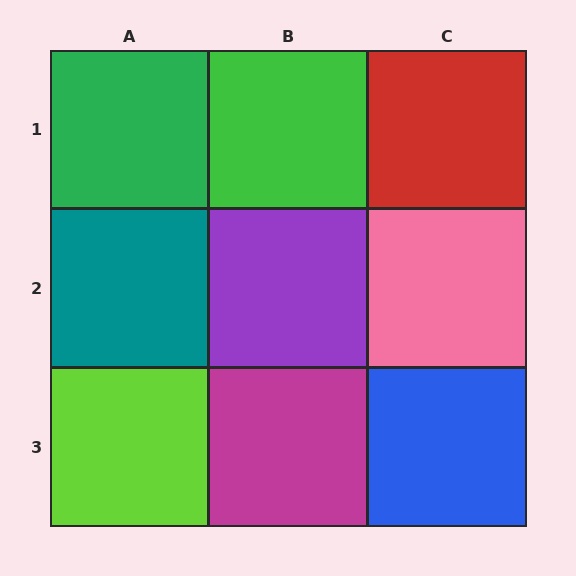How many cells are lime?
1 cell is lime.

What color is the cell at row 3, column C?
Blue.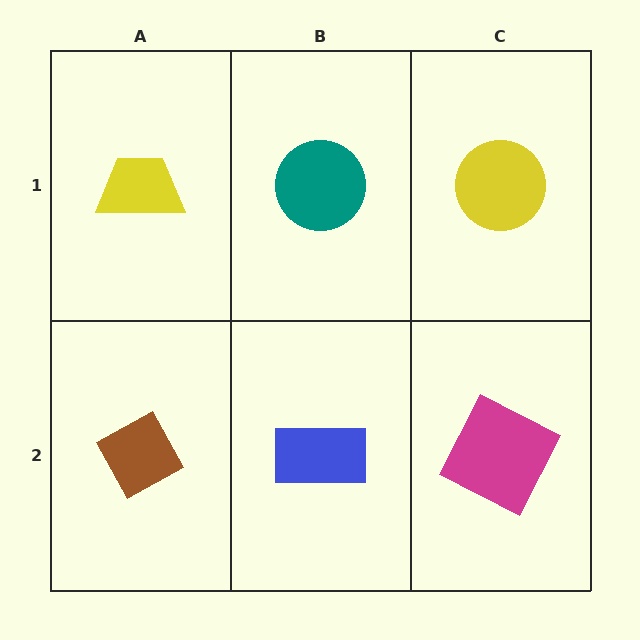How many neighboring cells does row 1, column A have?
2.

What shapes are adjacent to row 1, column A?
A brown diamond (row 2, column A), a teal circle (row 1, column B).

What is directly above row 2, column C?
A yellow circle.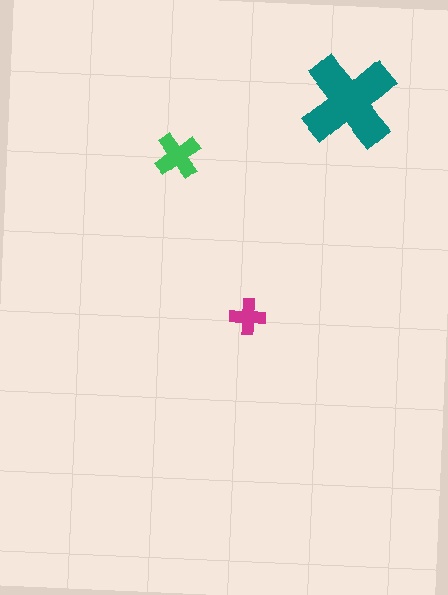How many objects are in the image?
There are 3 objects in the image.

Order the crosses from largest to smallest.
the teal one, the green one, the magenta one.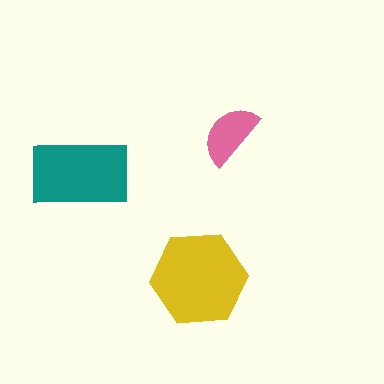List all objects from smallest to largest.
The pink semicircle, the teal rectangle, the yellow hexagon.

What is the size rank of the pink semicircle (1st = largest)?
3rd.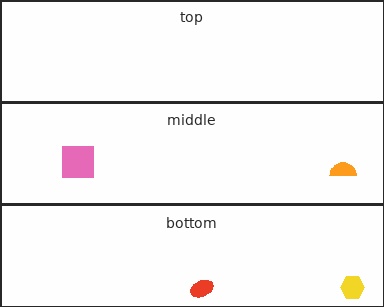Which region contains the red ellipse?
The bottom region.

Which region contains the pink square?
The middle region.